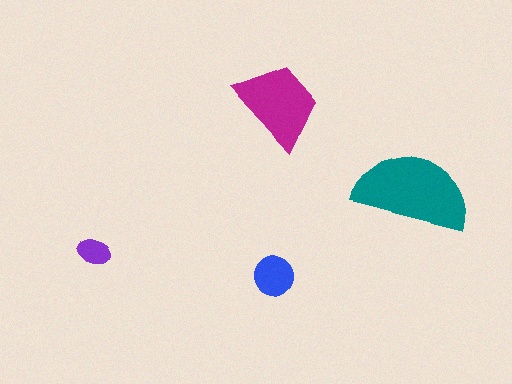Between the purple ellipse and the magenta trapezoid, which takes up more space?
The magenta trapezoid.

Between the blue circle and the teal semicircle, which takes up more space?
The teal semicircle.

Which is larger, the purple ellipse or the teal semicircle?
The teal semicircle.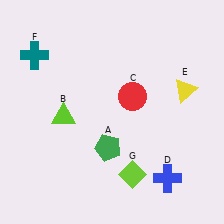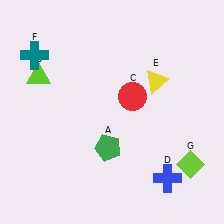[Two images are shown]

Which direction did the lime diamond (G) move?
The lime diamond (G) moved right.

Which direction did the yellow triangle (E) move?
The yellow triangle (E) moved left.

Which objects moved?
The objects that moved are: the lime triangle (B), the yellow triangle (E), the lime diamond (G).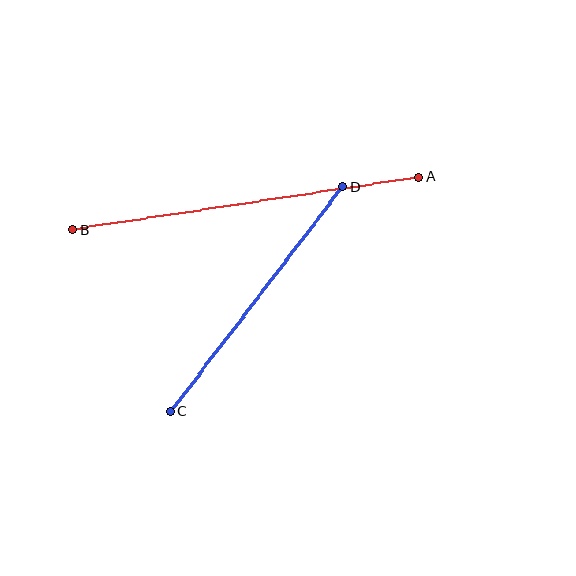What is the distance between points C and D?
The distance is approximately 283 pixels.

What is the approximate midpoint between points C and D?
The midpoint is at approximately (257, 299) pixels.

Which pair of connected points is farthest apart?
Points A and B are farthest apart.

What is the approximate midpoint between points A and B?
The midpoint is at approximately (246, 203) pixels.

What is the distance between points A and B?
The distance is approximately 350 pixels.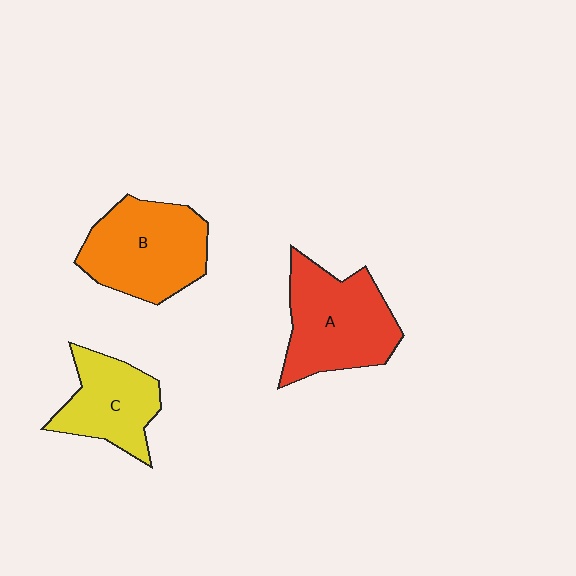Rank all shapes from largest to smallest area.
From largest to smallest: A (red), B (orange), C (yellow).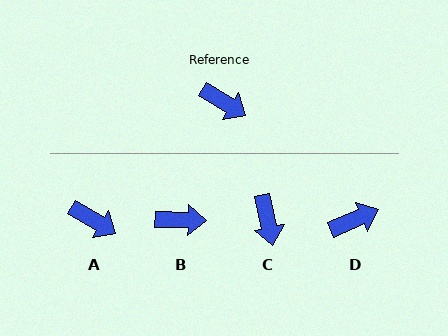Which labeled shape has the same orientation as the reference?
A.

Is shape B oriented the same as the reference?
No, it is off by about 30 degrees.